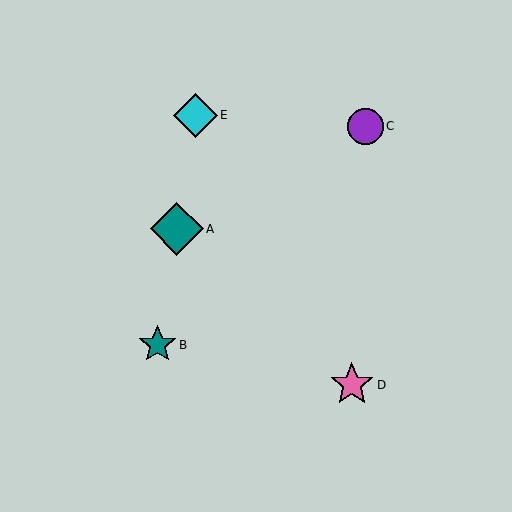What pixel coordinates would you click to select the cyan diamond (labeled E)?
Click at (195, 115) to select the cyan diamond E.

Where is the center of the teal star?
The center of the teal star is at (157, 345).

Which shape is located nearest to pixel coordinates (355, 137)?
The purple circle (labeled C) at (365, 126) is nearest to that location.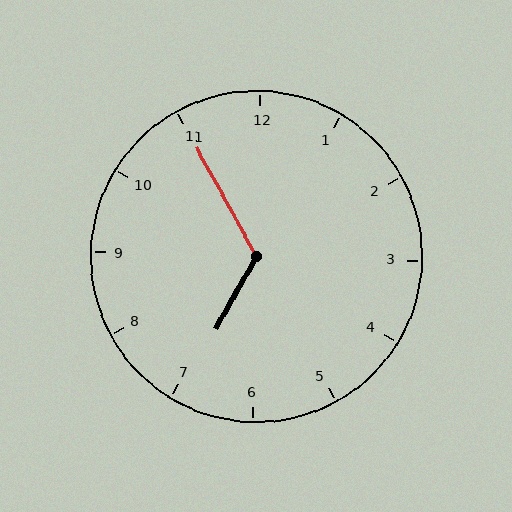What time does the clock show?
6:55.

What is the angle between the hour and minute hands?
Approximately 122 degrees.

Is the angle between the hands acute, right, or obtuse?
It is obtuse.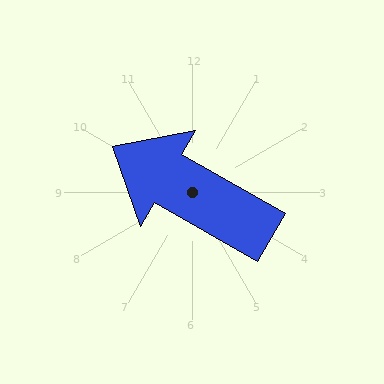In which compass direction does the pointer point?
Northwest.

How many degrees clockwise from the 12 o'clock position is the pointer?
Approximately 300 degrees.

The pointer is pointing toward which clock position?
Roughly 10 o'clock.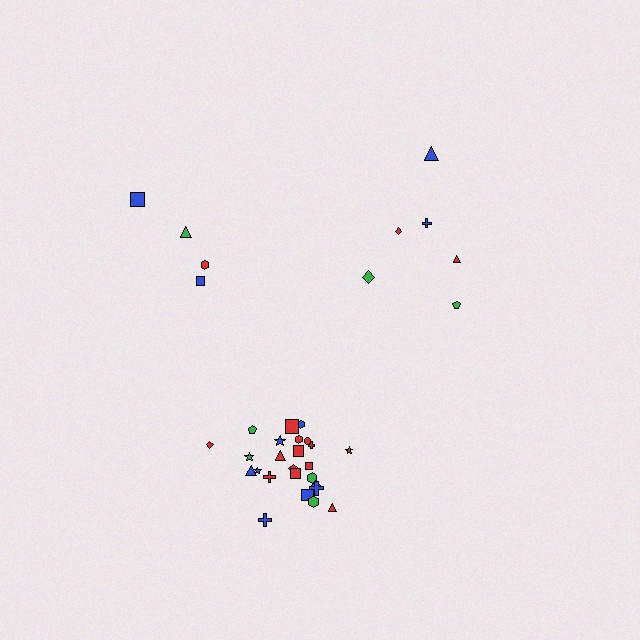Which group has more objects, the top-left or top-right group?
The top-right group.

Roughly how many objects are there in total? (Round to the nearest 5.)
Roughly 35 objects in total.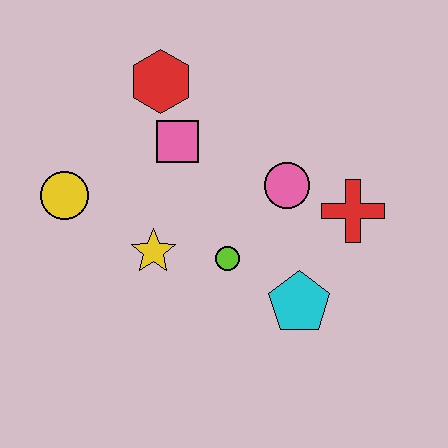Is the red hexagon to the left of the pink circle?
Yes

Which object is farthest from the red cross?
The yellow circle is farthest from the red cross.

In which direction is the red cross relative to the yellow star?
The red cross is to the right of the yellow star.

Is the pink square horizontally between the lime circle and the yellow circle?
Yes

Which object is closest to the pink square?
The red hexagon is closest to the pink square.